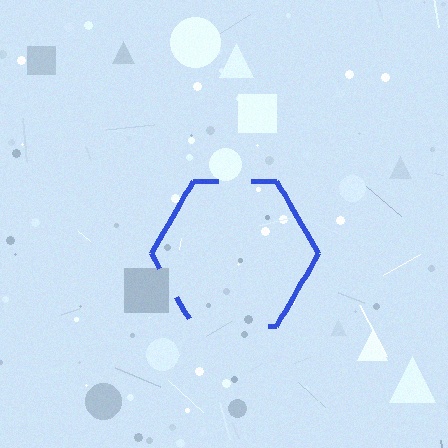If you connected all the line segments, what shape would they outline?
They would outline a hexagon.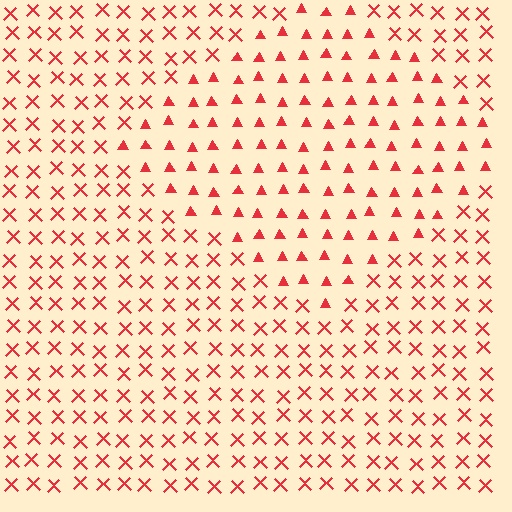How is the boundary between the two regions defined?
The boundary is defined by a change in element shape: triangles inside vs. X marks outside. All elements share the same color and spacing.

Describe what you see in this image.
The image is filled with small red elements arranged in a uniform grid. A diamond-shaped region contains triangles, while the surrounding area contains X marks. The boundary is defined purely by the change in element shape.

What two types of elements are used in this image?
The image uses triangles inside the diamond region and X marks outside it.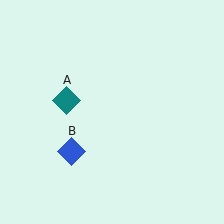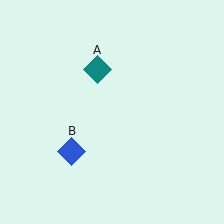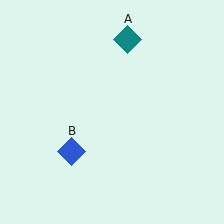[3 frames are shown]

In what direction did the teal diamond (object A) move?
The teal diamond (object A) moved up and to the right.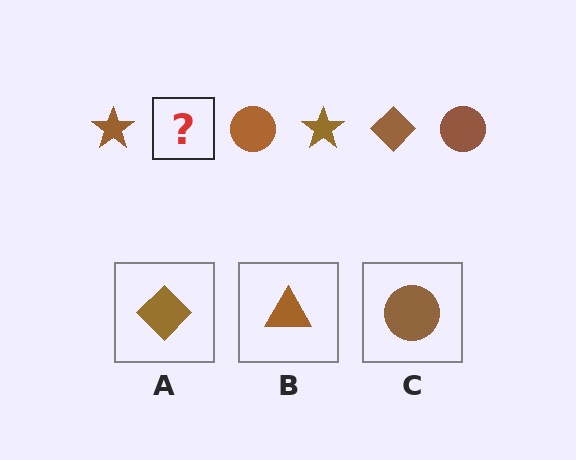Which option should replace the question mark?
Option A.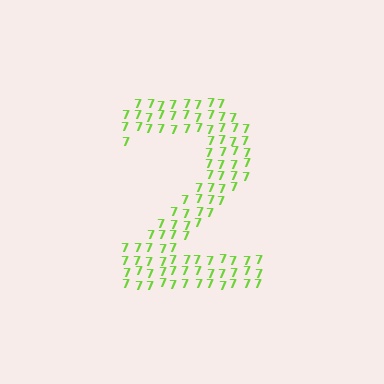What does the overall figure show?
The overall figure shows the digit 2.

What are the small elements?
The small elements are digit 7's.